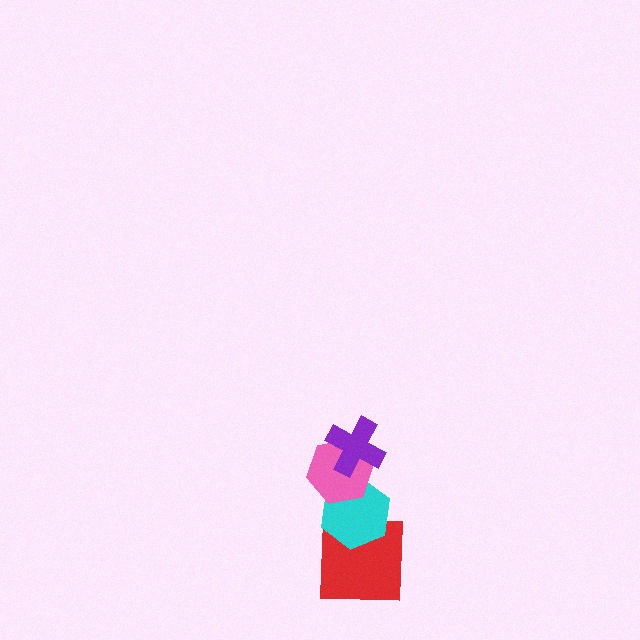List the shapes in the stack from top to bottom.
From top to bottom: the purple cross, the pink hexagon, the cyan hexagon, the red square.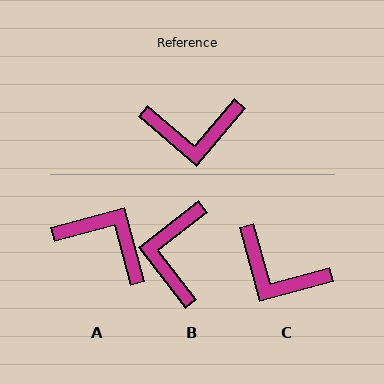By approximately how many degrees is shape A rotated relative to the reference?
Approximately 146 degrees counter-clockwise.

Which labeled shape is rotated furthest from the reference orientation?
A, about 146 degrees away.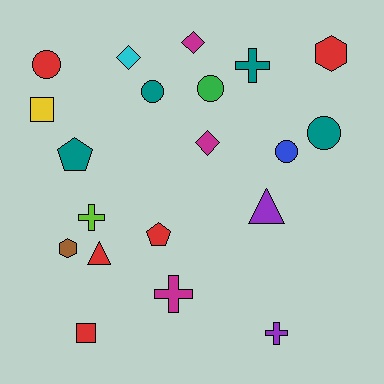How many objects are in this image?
There are 20 objects.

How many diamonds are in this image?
There are 3 diamonds.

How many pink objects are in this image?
There are no pink objects.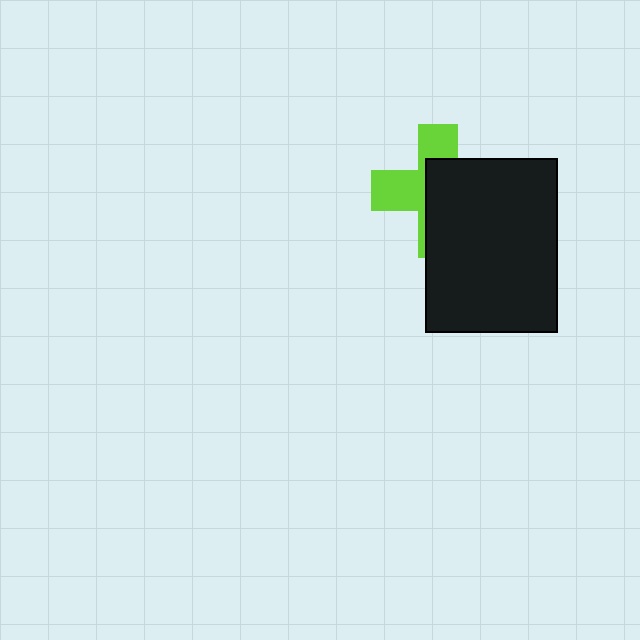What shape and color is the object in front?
The object in front is a black rectangle.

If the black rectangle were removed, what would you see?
You would see the complete lime cross.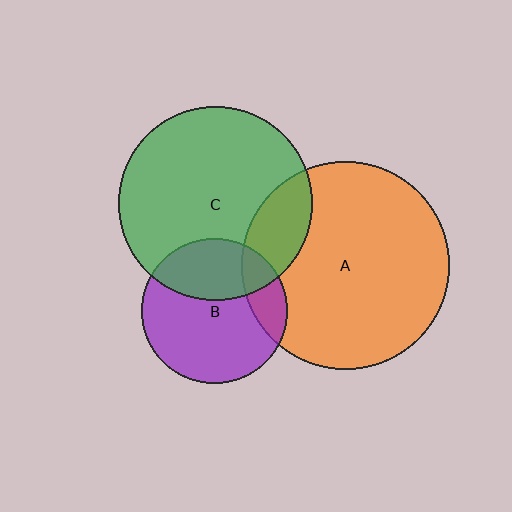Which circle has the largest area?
Circle A (orange).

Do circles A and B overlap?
Yes.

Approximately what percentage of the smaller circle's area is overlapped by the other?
Approximately 15%.